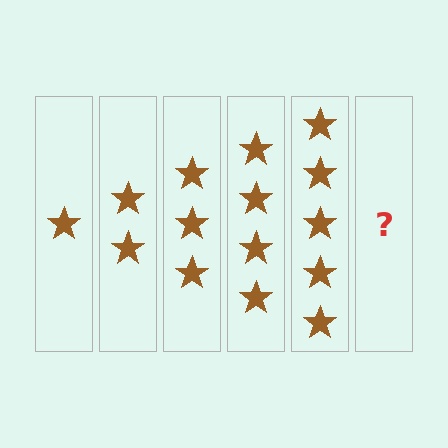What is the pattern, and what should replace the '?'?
The pattern is that each step adds one more star. The '?' should be 6 stars.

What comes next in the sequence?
The next element should be 6 stars.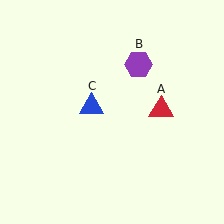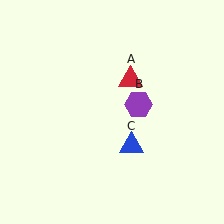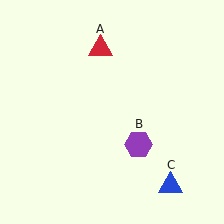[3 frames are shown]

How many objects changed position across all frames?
3 objects changed position: red triangle (object A), purple hexagon (object B), blue triangle (object C).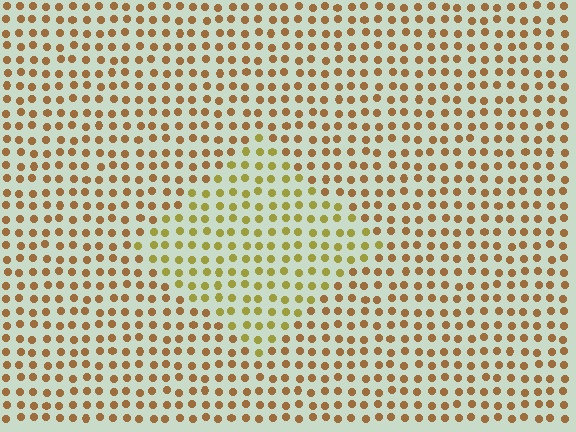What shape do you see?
I see a diamond.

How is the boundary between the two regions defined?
The boundary is defined purely by a slight shift in hue (about 32 degrees). Spacing, size, and orientation are identical on both sides.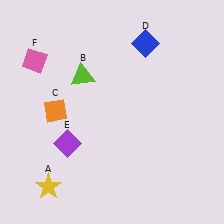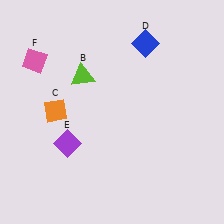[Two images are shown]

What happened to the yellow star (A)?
The yellow star (A) was removed in Image 2. It was in the bottom-left area of Image 1.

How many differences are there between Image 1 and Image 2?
There is 1 difference between the two images.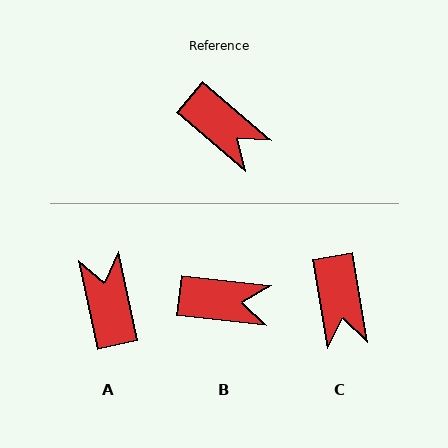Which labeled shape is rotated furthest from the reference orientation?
A, about 143 degrees away.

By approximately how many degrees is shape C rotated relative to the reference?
Approximately 40 degrees clockwise.